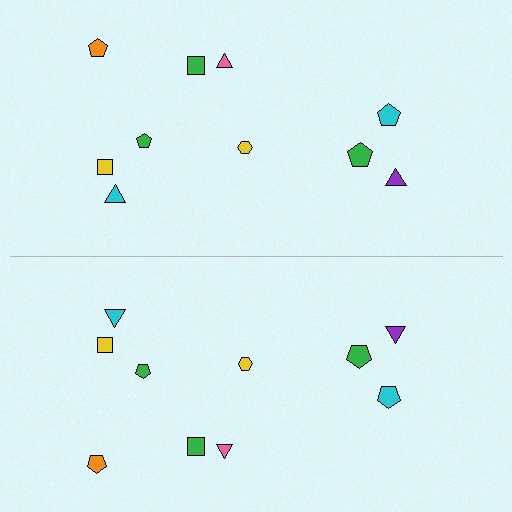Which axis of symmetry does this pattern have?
The pattern has a horizontal axis of symmetry running through the center of the image.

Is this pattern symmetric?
Yes, this pattern has bilateral (reflection) symmetry.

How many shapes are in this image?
There are 20 shapes in this image.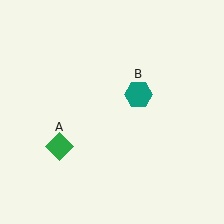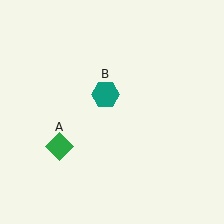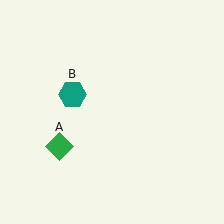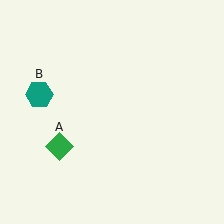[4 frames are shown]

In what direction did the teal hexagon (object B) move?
The teal hexagon (object B) moved left.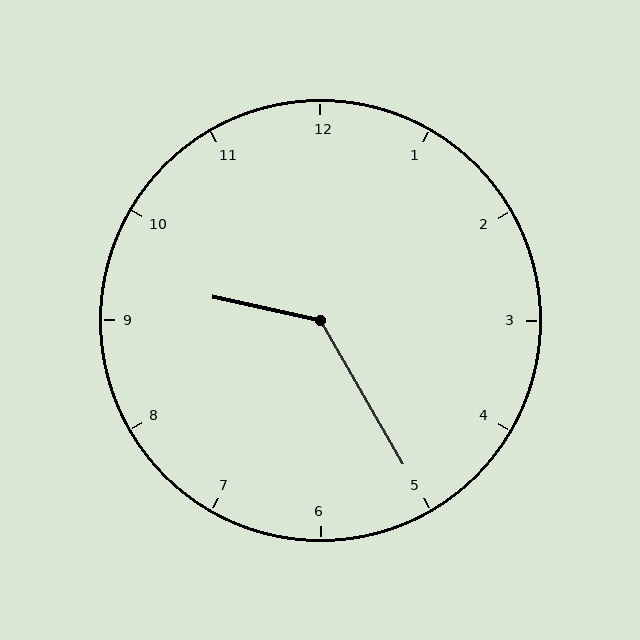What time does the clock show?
9:25.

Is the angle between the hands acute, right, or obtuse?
It is obtuse.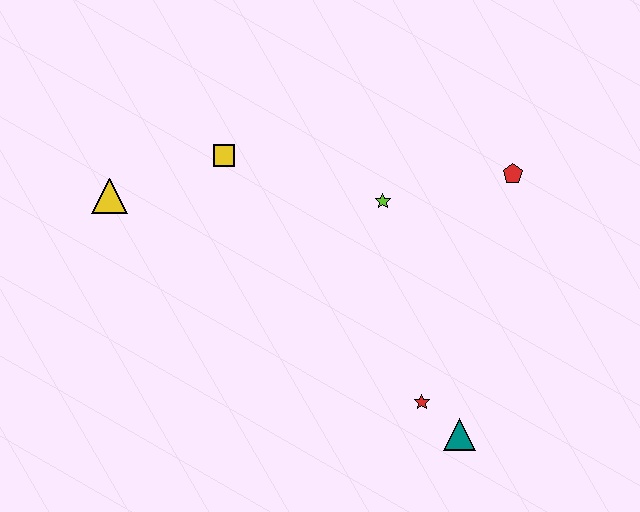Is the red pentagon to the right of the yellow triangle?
Yes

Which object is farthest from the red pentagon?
The yellow triangle is farthest from the red pentagon.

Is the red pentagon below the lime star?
No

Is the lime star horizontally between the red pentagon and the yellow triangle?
Yes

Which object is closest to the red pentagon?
The lime star is closest to the red pentagon.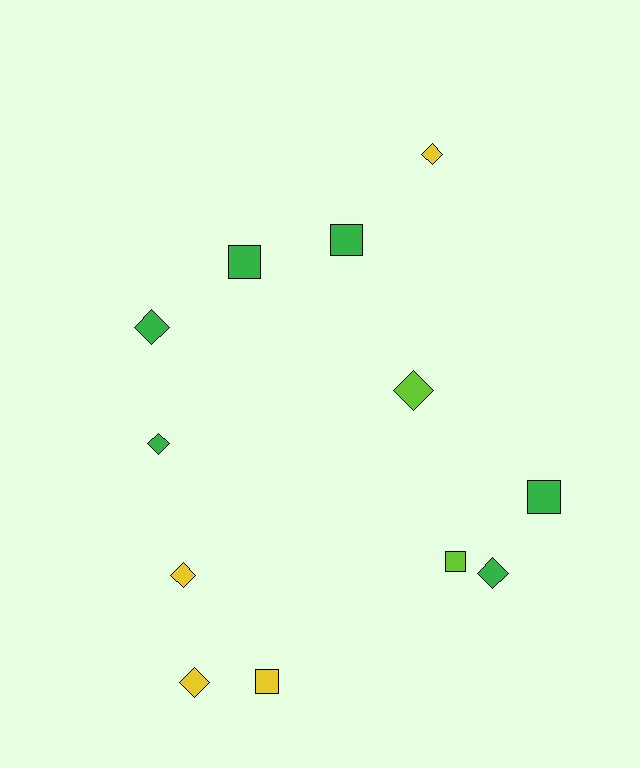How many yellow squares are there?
There is 1 yellow square.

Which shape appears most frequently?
Diamond, with 7 objects.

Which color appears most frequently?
Green, with 6 objects.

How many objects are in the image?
There are 12 objects.